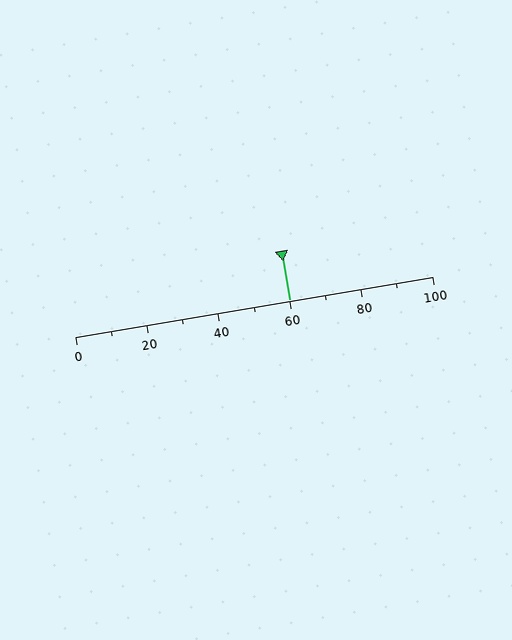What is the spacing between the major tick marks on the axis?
The major ticks are spaced 20 apart.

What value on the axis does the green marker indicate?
The marker indicates approximately 60.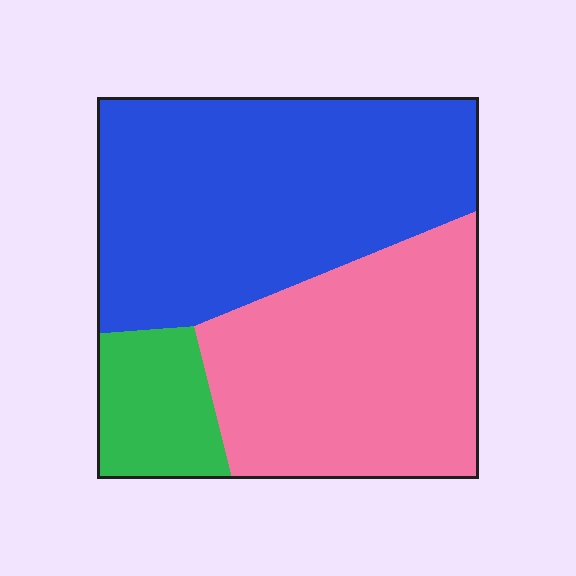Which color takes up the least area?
Green, at roughly 10%.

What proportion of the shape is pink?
Pink covers about 40% of the shape.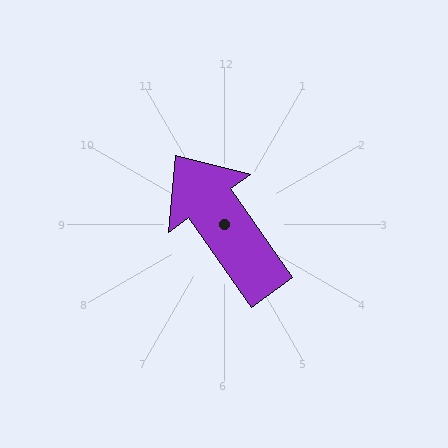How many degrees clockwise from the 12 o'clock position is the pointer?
Approximately 325 degrees.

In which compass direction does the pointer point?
Northwest.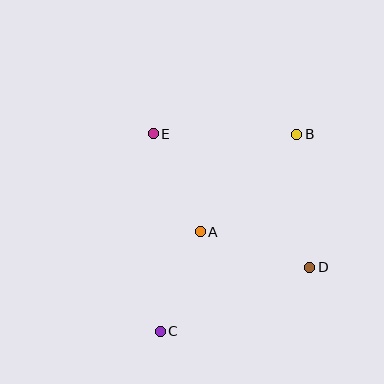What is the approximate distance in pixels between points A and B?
The distance between A and B is approximately 137 pixels.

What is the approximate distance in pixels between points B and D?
The distance between B and D is approximately 134 pixels.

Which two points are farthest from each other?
Points B and C are farthest from each other.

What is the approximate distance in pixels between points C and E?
The distance between C and E is approximately 198 pixels.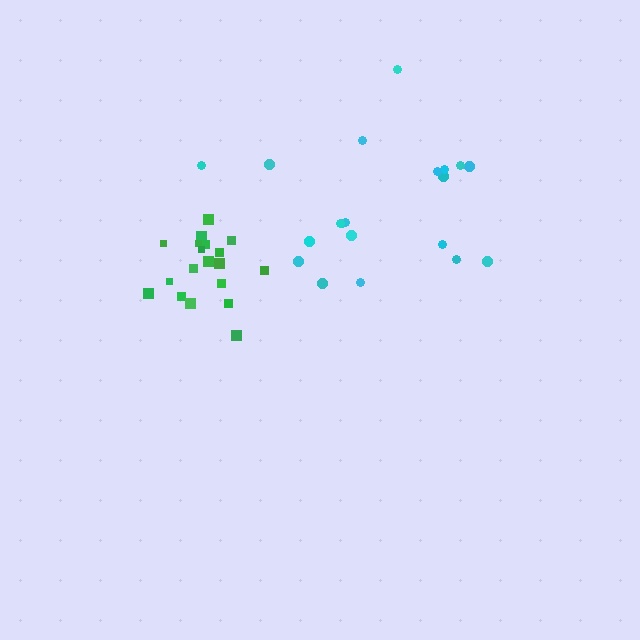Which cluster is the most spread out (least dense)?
Cyan.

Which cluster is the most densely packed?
Green.